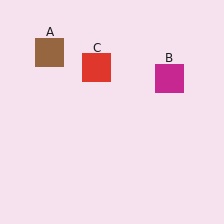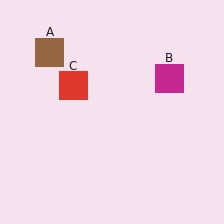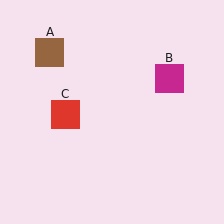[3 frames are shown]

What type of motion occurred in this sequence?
The red square (object C) rotated counterclockwise around the center of the scene.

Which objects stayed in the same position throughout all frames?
Brown square (object A) and magenta square (object B) remained stationary.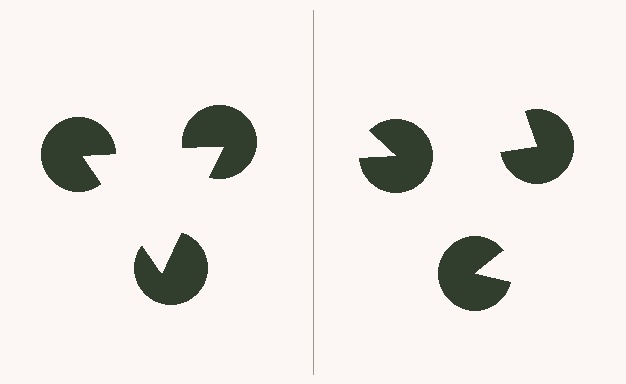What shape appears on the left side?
An illusory triangle.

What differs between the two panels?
The pac-man discs are positioned identically on both sides; only the wedge orientations differ. On the left they align to a triangle; on the right they are misaligned.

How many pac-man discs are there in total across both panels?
6 — 3 on each side.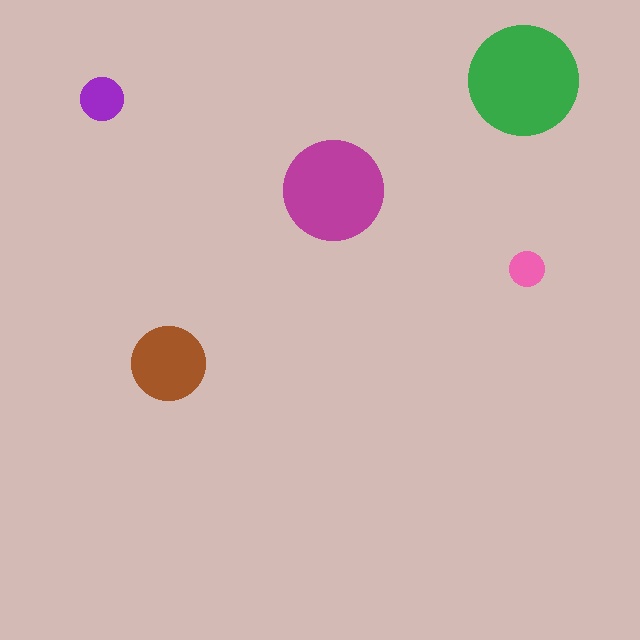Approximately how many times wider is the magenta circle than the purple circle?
About 2.5 times wider.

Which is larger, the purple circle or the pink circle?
The purple one.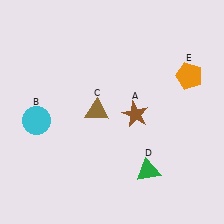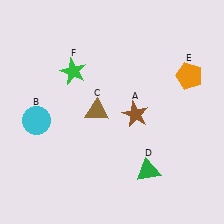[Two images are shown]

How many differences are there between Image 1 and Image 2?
There is 1 difference between the two images.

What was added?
A green star (F) was added in Image 2.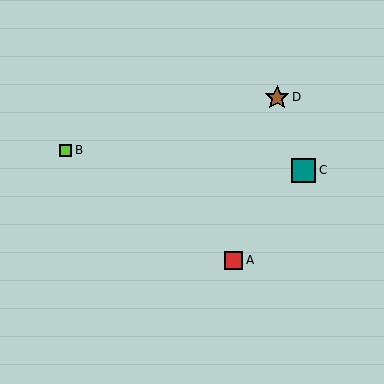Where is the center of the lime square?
The center of the lime square is at (66, 150).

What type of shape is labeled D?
Shape D is a brown star.